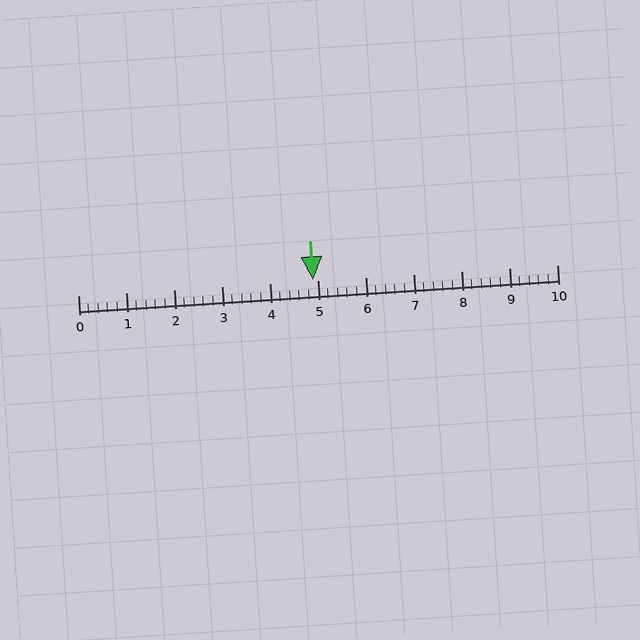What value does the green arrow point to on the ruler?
The green arrow points to approximately 4.9.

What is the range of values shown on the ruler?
The ruler shows values from 0 to 10.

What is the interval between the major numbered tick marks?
The major tick marks are spaced 1 units apart.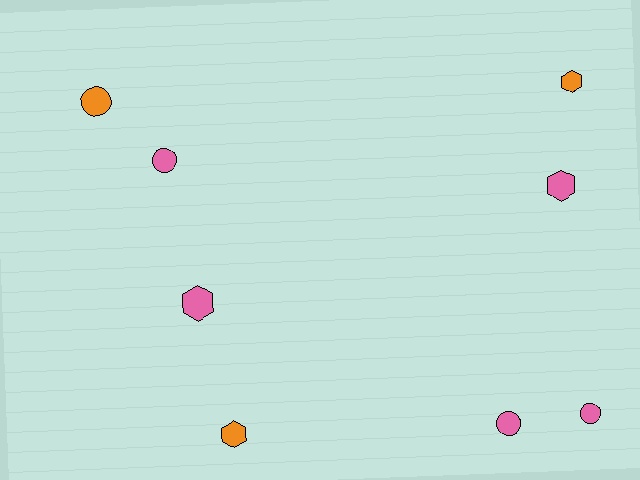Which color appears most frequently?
Pink, with 5 objects.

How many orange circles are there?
There is 1 orange circle.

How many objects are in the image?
There are 8 objects.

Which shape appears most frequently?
Hexagon, with 4 objects.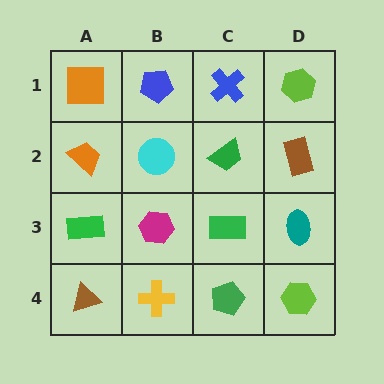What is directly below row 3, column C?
A green pentagon.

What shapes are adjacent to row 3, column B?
A cyan circle (row 2, column B), a yellow cross (row 4, column B), a green rectangle (row 3, column A), a green rectangle (row 3, column C).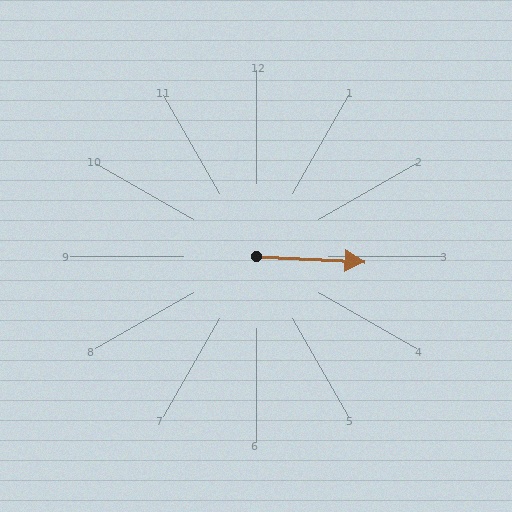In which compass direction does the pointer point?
East.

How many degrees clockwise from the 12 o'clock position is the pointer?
Approximately 93 degrees.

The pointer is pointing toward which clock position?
Roughly 3 o'clock.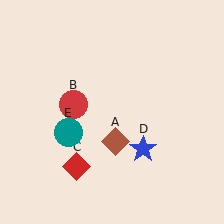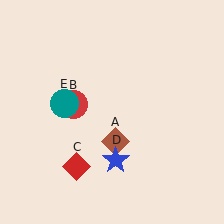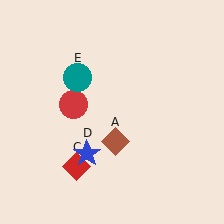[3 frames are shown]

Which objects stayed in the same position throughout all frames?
Brown diamond (object A) and red circle (object B) and red diamond (object C) remained stationary.